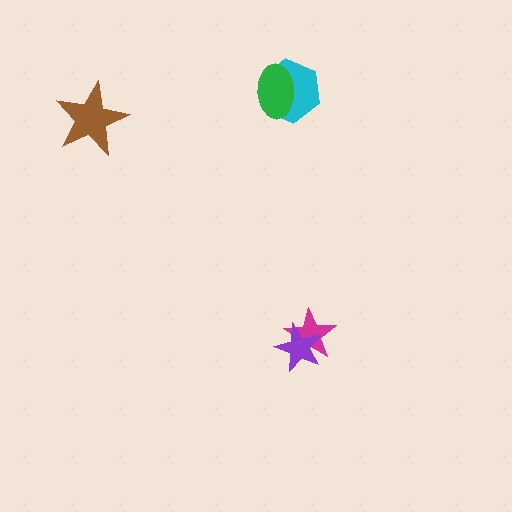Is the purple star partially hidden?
No, no other shape covers it.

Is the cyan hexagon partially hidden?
Yes, it is partially covered by another shape.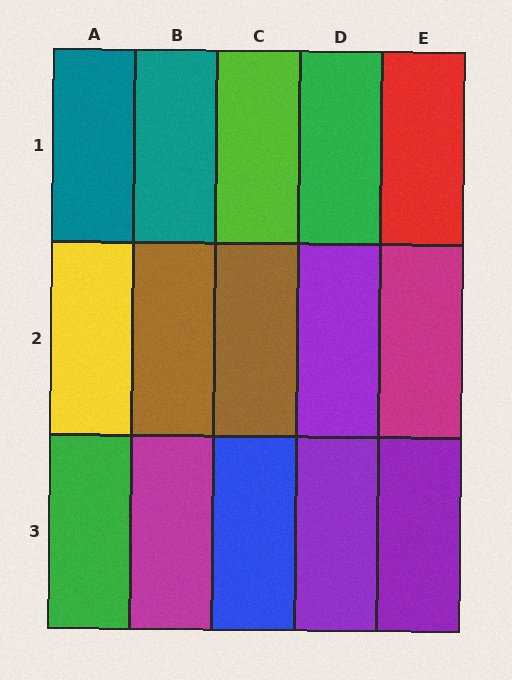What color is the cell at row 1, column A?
Teal.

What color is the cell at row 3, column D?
Purple.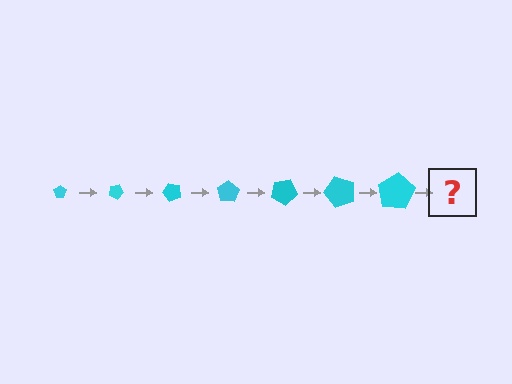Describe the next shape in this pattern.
It should be a pentagon, larger than the previous one and rotated 175 degrees from the start.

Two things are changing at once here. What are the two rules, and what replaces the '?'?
The two rules are that the pentagon grows larger each step and it rotates 25 degrees each step. The '?' should be a pentagon, larger than the previous one and rotated 175 degrees from the start.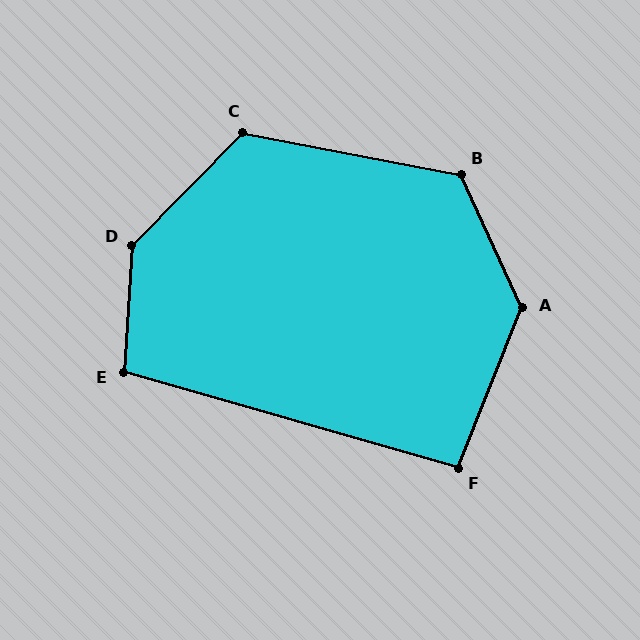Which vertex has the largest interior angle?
D, at approximately 139 degrees.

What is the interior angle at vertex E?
Approximately 103 degrees (obtuse).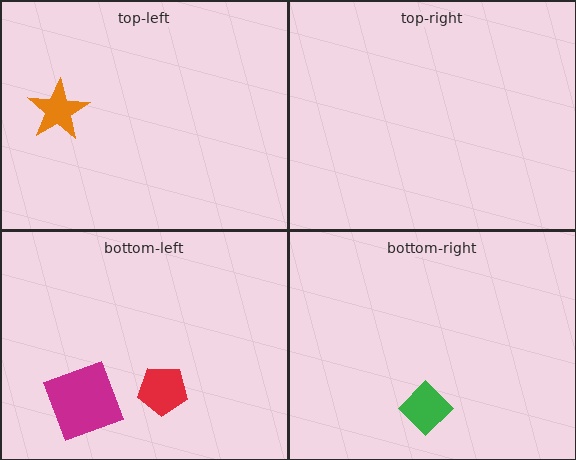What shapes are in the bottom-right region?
The green diamond.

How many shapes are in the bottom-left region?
2.